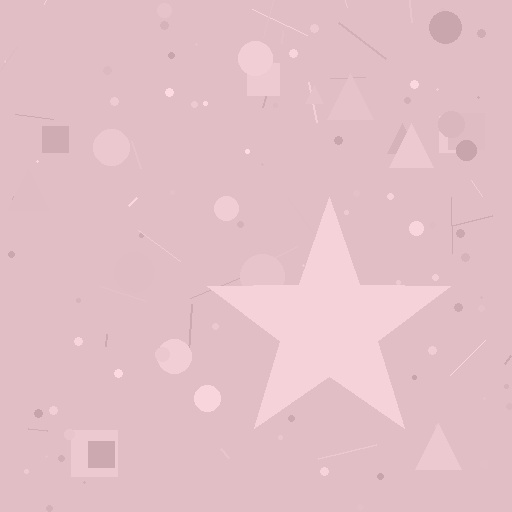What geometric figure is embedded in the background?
A star is embedded in the background.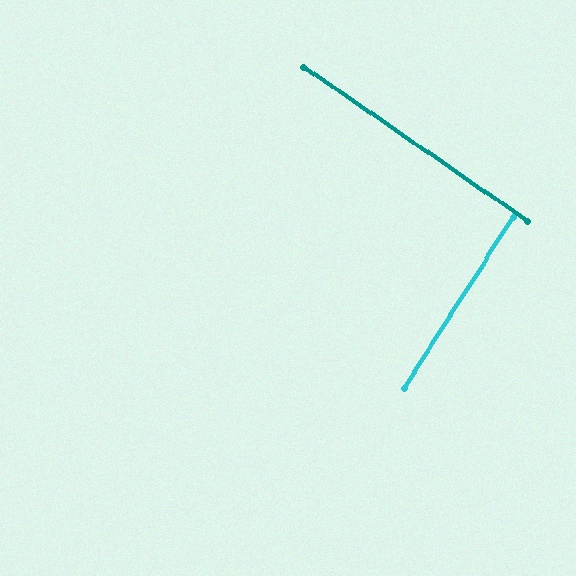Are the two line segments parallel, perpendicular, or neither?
Perpendicular — they meet at approximately 88°.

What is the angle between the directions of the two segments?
Approximately 88 degrees.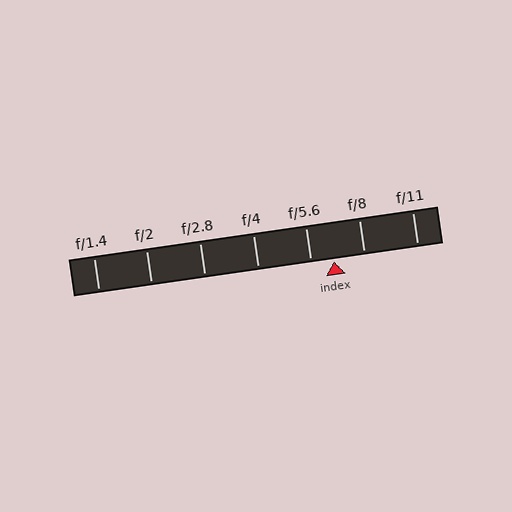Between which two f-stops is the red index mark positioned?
The index mark is between f/5.6 and f/8.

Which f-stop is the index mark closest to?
The index mark is closest to f/5.6.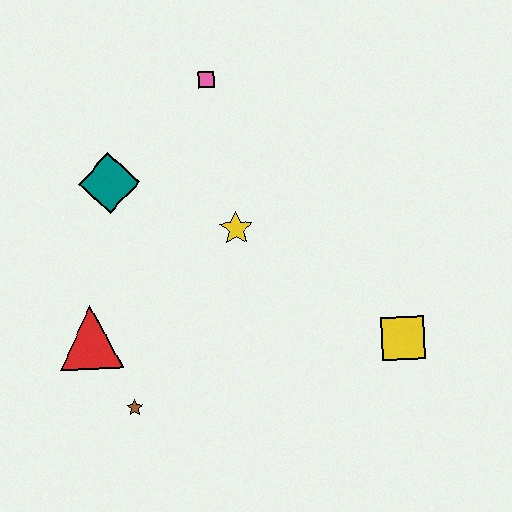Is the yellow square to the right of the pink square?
Yes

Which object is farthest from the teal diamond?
The yellow square is farthest from the teal diamond.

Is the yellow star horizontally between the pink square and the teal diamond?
No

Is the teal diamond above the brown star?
Yes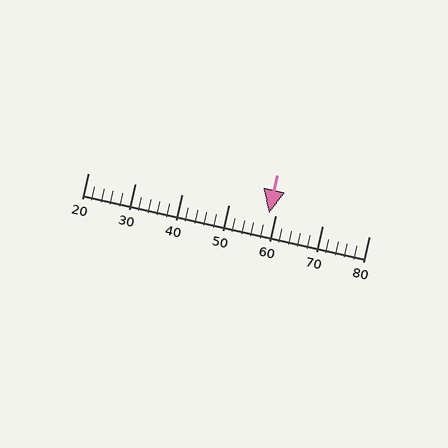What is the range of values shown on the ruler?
The ruler shows values from 20 to 80.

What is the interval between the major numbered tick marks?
The major tick marks are spaced 10 units apart.